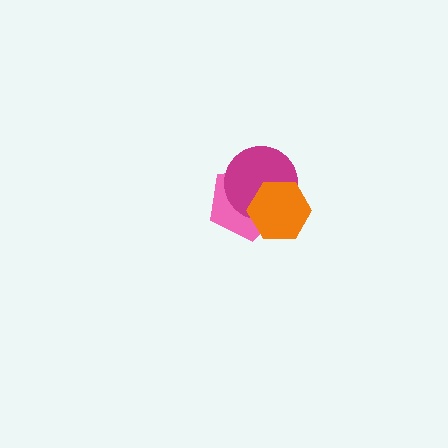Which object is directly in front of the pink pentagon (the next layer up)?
The magenta circle is directly in front of the pink pentagon.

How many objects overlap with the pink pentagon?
2 objects overlap with the pink pentagon.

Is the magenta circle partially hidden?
Yes, it is partially covered by another shape.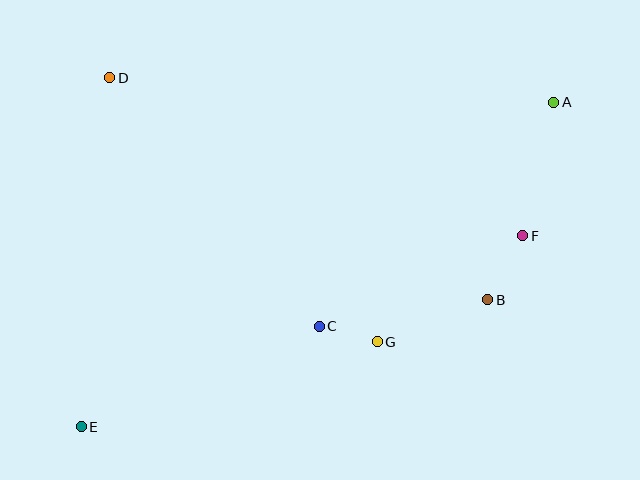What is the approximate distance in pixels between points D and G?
The distance between D and G is approximately 376 pixels.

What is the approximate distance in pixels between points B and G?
The distance between B and G is approximately 118 pixels.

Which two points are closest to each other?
Points C and G are closest to each other.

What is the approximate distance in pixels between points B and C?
The distance between B and C is approximately 171 pixels.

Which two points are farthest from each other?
Points A and E are farthest from each other.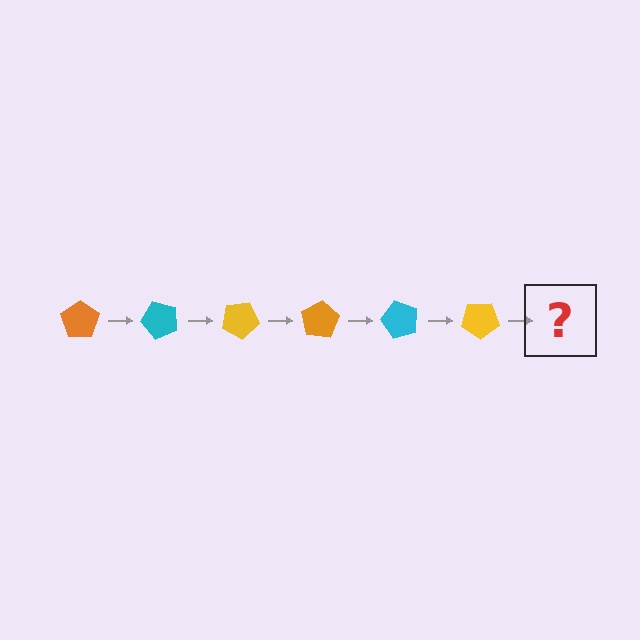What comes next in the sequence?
The next element should be an orange pentagon, rotated 300 degrees from the start.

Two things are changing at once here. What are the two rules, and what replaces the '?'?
The two rules are that it rotates 50 degrees each step and the color cycles through orange, cyan, and yellow. The '?' should be an orange pentagon, rotated 300 degrees from the start.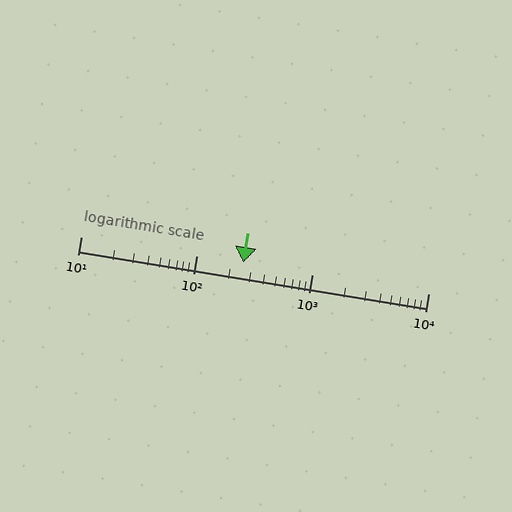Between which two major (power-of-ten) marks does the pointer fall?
The pointer is between 100 and 1000.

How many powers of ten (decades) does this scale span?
The scale spans 3 decades, from 10 to 10000.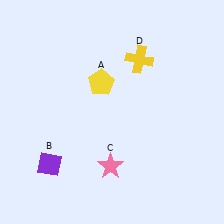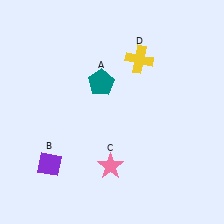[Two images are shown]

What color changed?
The pentagon (A) changed from yellow in Image 1 to teal in Image 2.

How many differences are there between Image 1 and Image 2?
There is 1 difference between the two images.